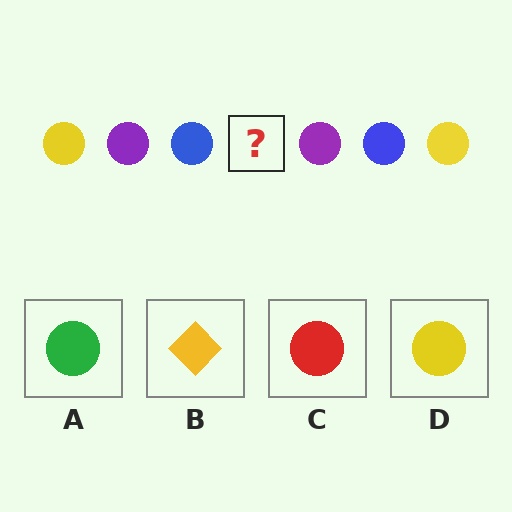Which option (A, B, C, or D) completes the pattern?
D.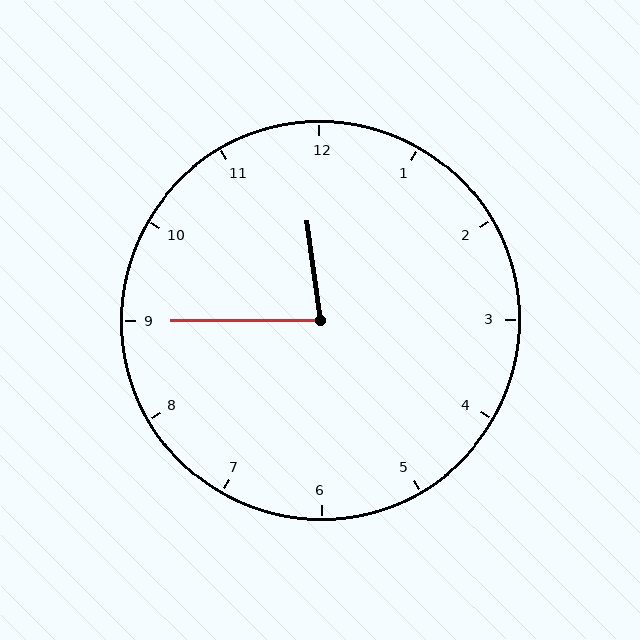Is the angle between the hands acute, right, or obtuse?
It is acute.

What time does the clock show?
11:45.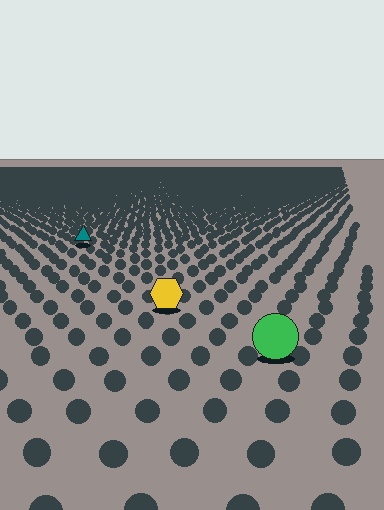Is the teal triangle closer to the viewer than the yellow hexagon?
No. The yellow hexagon is closer — you can tell from the texture gradient: the ground texture is coarser near it.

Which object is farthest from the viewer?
The teal triangle is farthest from the viewer. It appears smaller and the ground texture around it is denser.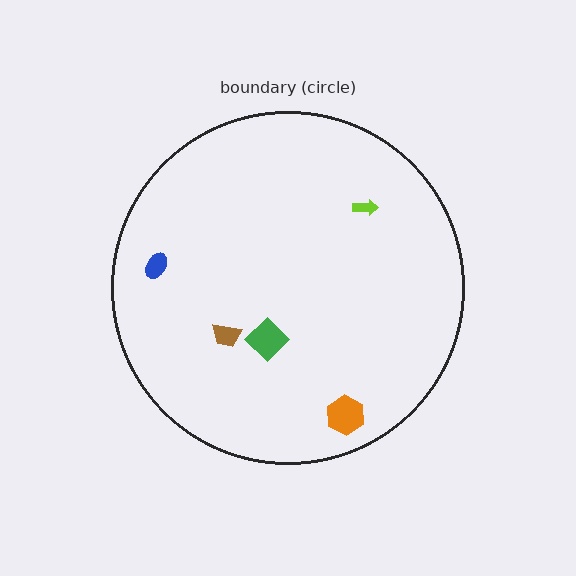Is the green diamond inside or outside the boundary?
Inside.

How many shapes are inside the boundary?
5 inside, 0 outside.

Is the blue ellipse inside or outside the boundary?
Inside.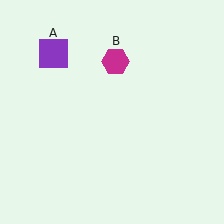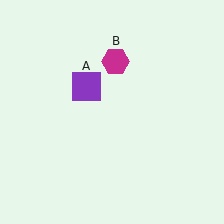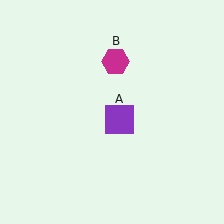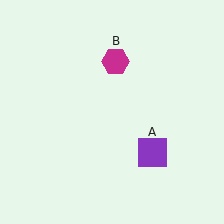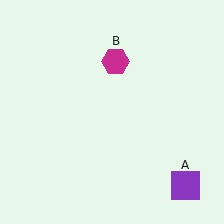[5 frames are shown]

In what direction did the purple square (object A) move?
The purple square (object A) moved down and to the right.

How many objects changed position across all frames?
1 object changed position: purple square (object A).